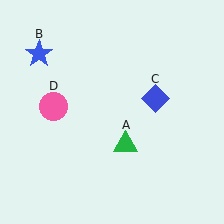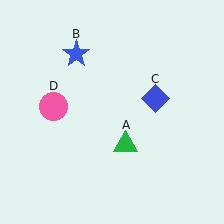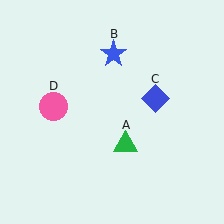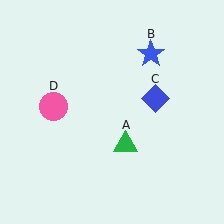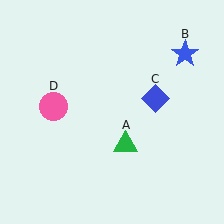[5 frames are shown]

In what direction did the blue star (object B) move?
The blue star (object B) moved right.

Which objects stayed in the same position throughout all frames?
Green triangle (object A) and blue diamond (object C) and pink circle (object D) remained stationary.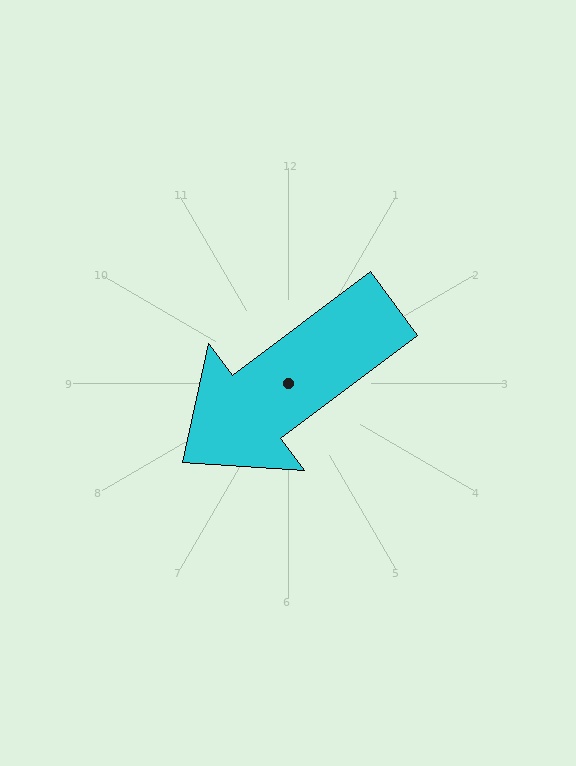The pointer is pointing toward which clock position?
Roughly 8 o'clock.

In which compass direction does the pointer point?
Southwest.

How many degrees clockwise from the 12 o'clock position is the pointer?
Approximately 233 degrees.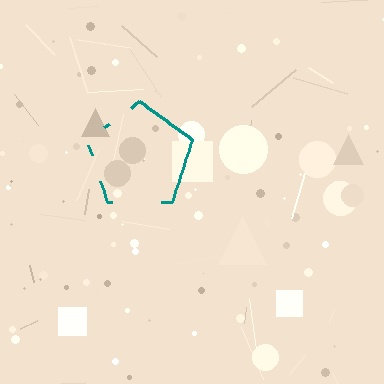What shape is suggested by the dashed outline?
The dashed outline suggests a pentagon.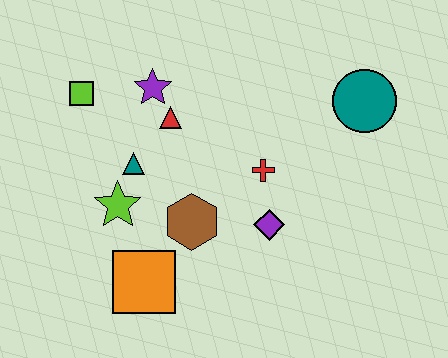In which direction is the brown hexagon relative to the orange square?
The brown hexagon is above the orange square.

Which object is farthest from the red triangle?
The teal circle is farthest from the red triangle.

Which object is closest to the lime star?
The teal triangle is closest to the lime star.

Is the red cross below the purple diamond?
No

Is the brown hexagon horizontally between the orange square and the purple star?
No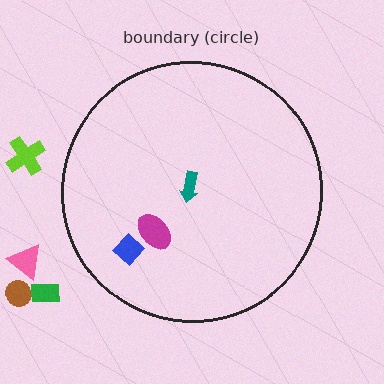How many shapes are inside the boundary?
3 inside, 4 outside.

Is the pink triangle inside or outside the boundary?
Outside.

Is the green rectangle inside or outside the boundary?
Outside.